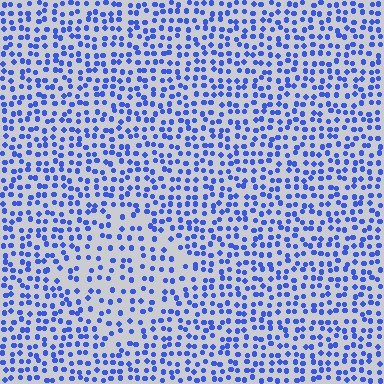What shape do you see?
I see a diamond.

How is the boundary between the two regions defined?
The boundary is defined by a change in element density (approximately 1.6x ratio). All elements are the same color, size, and shape.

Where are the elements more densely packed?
The elements are more densely packed outside the diamond boundary.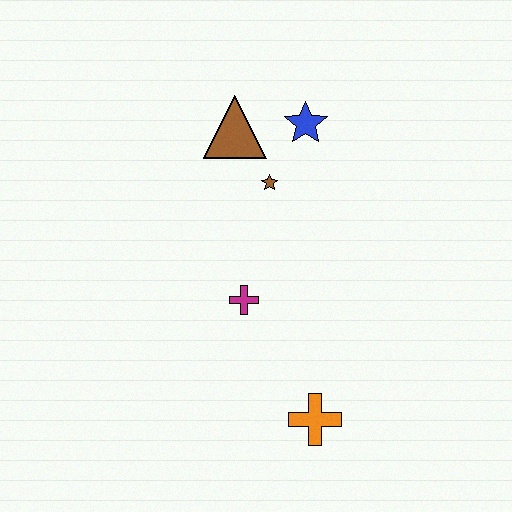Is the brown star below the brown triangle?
Yes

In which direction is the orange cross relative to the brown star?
The orange cross is below the brown star.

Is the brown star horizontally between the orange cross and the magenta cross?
Yes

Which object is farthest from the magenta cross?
The blue star is farthest from the magenta cross.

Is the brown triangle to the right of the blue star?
No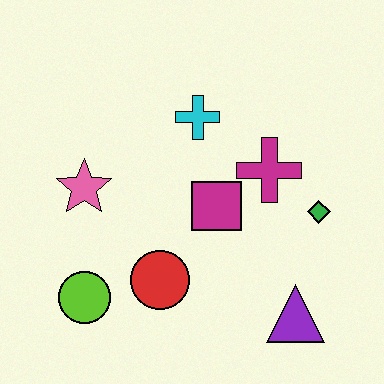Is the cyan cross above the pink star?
Yes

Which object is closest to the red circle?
The lime circle is closest to the red circle.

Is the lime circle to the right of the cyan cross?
No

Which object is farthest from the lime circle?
The green diamond is farthest from the lime circle.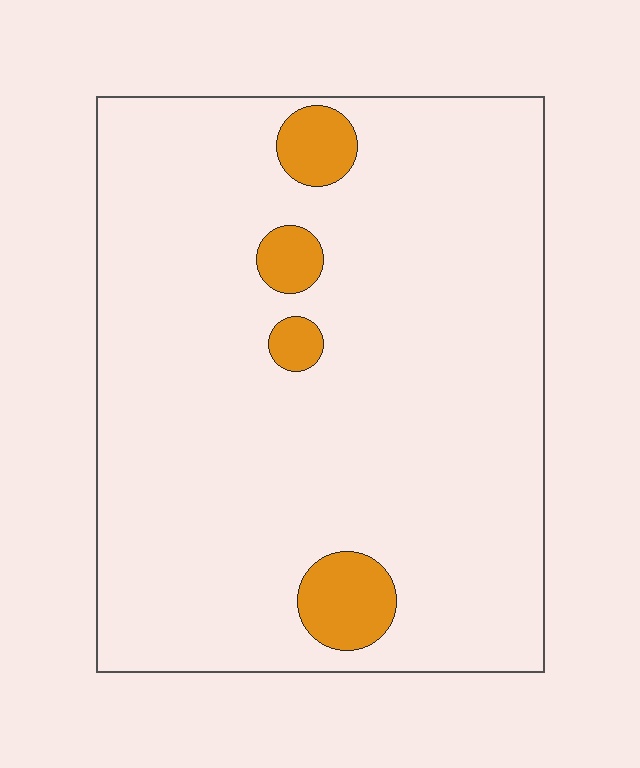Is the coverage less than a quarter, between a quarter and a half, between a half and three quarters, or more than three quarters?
Less than a quarter.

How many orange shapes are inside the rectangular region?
4.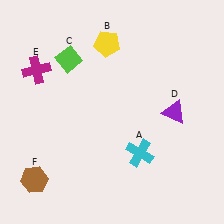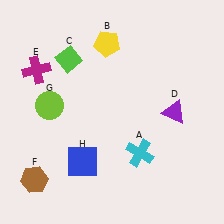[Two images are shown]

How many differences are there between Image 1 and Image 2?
There are 2 differences between the two images.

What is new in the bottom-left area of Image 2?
A blue square (H) was added in the bottom-left area of Image 2.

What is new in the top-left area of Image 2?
A lime circle (G) was added in the top-left area of Image 2.